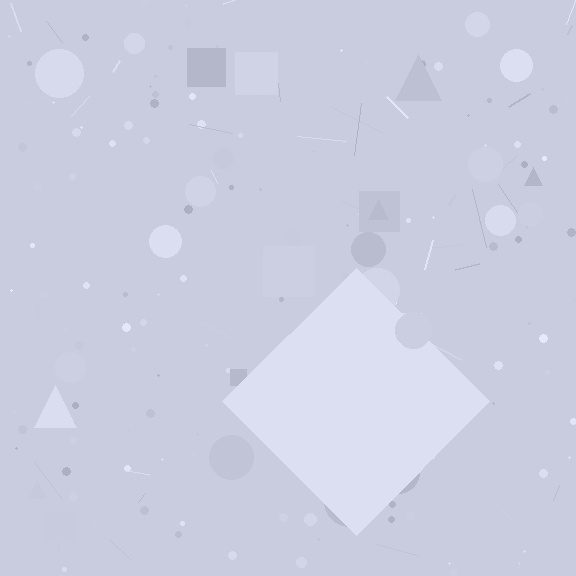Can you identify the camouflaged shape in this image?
The camouflaged shape is a diamond.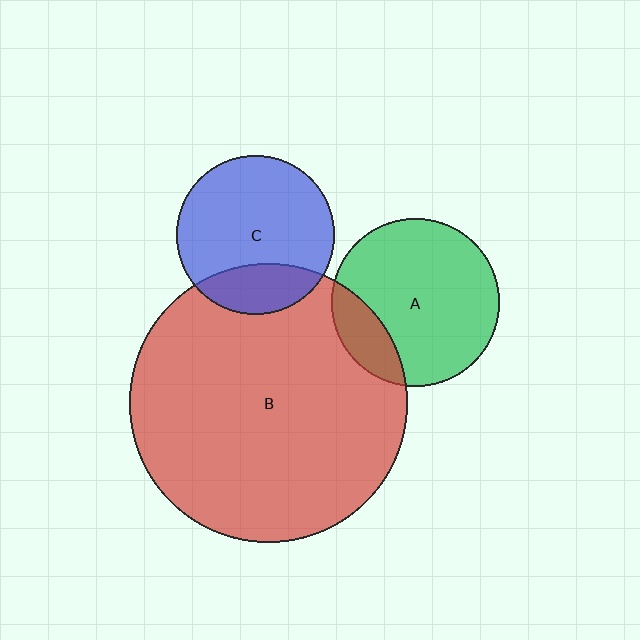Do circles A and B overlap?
Yes.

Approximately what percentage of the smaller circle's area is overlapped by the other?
Approximately 20%.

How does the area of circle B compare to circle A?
Approximately 2.7 times.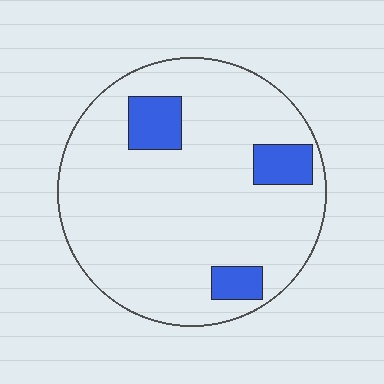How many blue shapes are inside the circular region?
3.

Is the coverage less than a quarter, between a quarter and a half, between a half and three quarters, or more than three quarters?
Less than a quarter.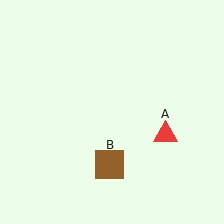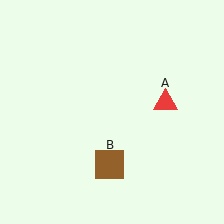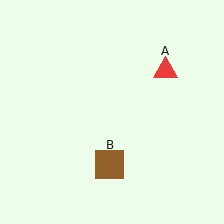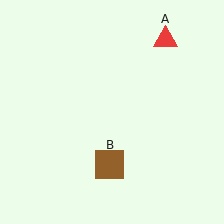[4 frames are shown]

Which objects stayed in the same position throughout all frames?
Brown square (object B) remained stationary.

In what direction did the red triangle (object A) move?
The red triangle (object A) moved up.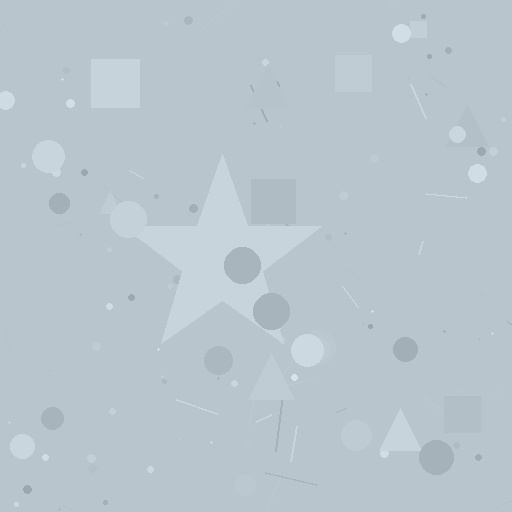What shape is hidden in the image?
A star is hidden in the image.